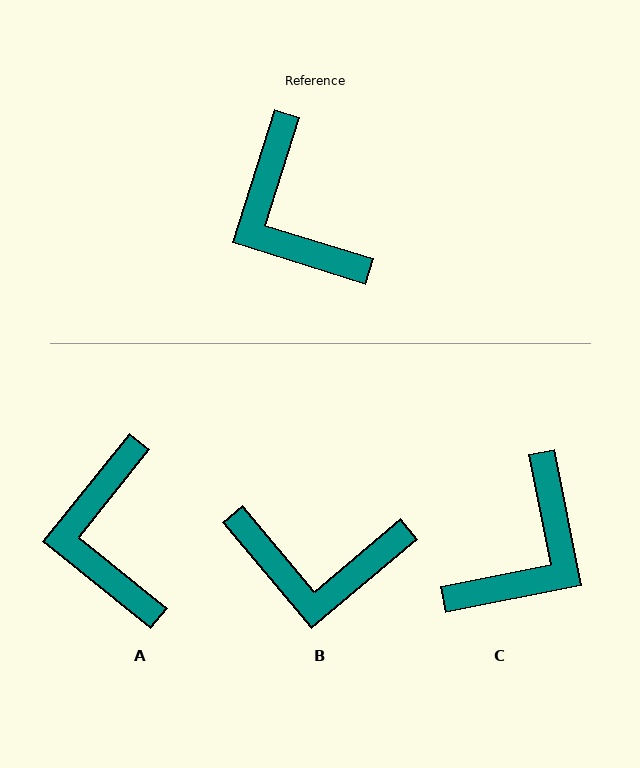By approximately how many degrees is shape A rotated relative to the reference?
Approximately 21 degrees clockwise.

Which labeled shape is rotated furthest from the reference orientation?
C, about 119 degrees away.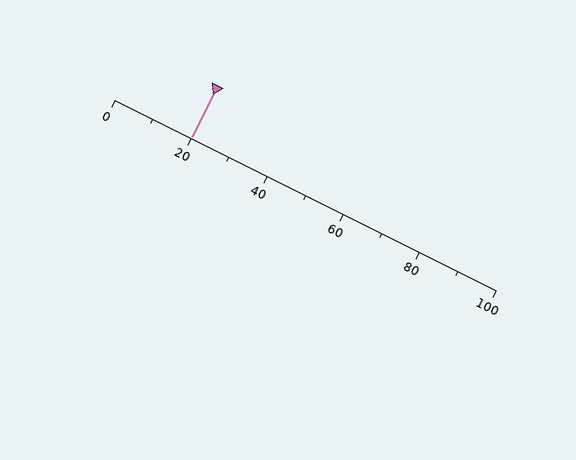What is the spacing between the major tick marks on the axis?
The major ticks are spaced 20 apart.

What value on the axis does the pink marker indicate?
The marker indicates approximately 20.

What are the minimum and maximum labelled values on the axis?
The axis runs from 0 to 100.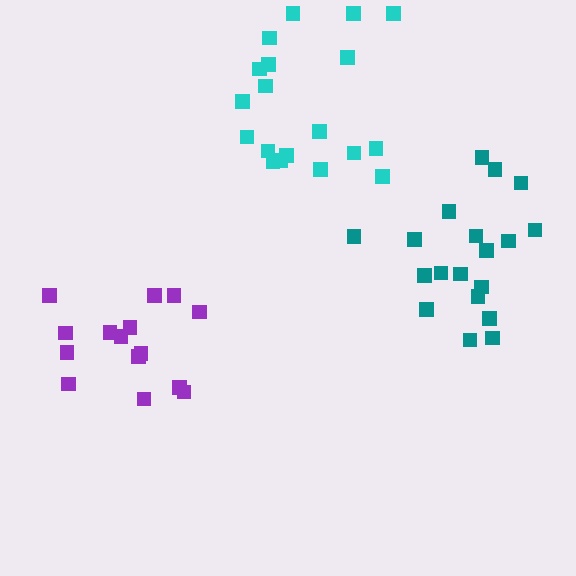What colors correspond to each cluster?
The clusters are colored: purple, teal, cyan.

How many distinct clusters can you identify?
There are 3 distinct clusters.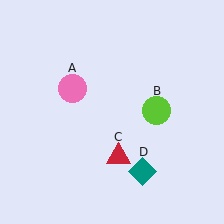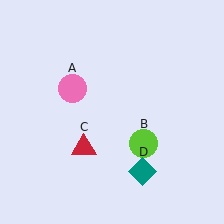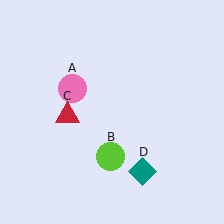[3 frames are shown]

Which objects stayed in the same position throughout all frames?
Pink circle (object A) and teal diamond (object D) remained stationary.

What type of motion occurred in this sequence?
The lime circle (object B), red triangle (object C) rotated clockwise around the center of the scene.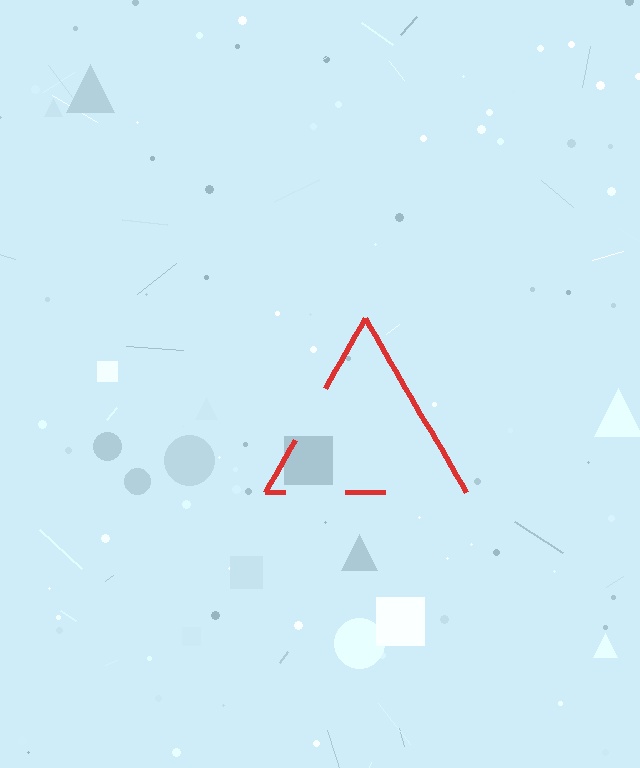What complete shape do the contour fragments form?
The contour fragments form a triangle.